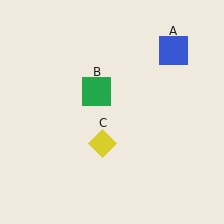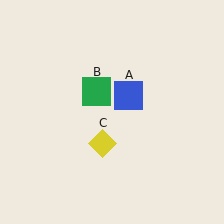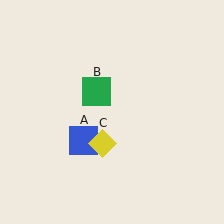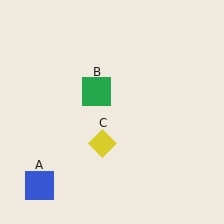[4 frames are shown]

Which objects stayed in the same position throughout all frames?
Green square (object B) and yellow diamond (object C) remained stationary.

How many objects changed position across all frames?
1 object changed position: blue square (object A).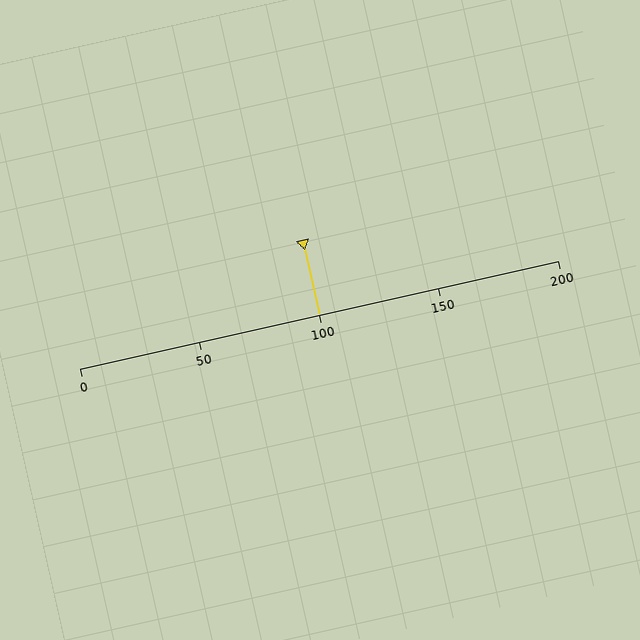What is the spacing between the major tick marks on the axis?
The major ticks are spaced 50 apart.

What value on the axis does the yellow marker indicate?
The marker indicates approximately 100.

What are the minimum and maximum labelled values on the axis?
The axis runs from 0 to 200.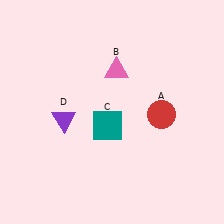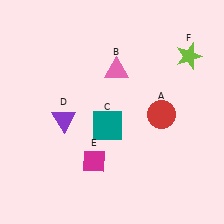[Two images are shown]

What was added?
A magenta diamond (E), a lime star (F) were added in Image 2.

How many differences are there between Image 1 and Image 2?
There are 2 differences between the two images.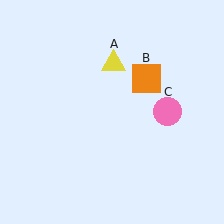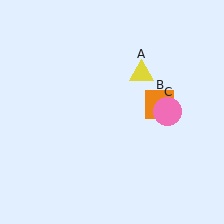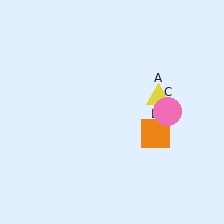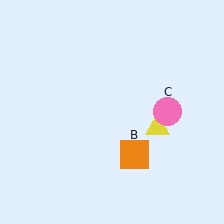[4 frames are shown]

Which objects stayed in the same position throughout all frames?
Pink circle (object C) remained stationary.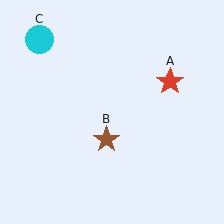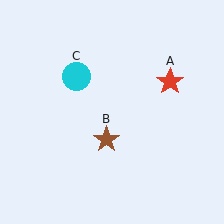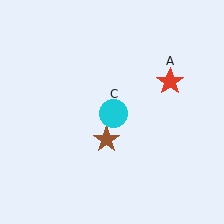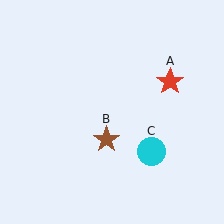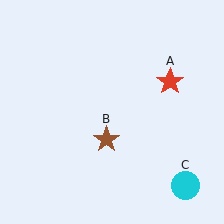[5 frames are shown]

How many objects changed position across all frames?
1 object changed position: cyan circle (object C).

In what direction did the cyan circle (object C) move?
The cyan circle (object C) moved down and to the right.